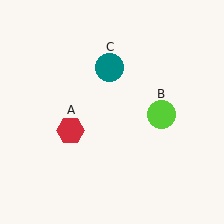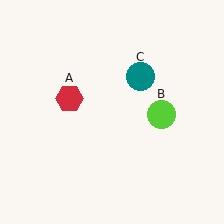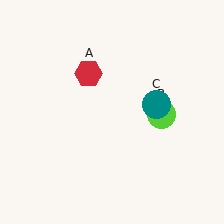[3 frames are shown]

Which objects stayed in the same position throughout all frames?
Lime circle (object B) remained stationary.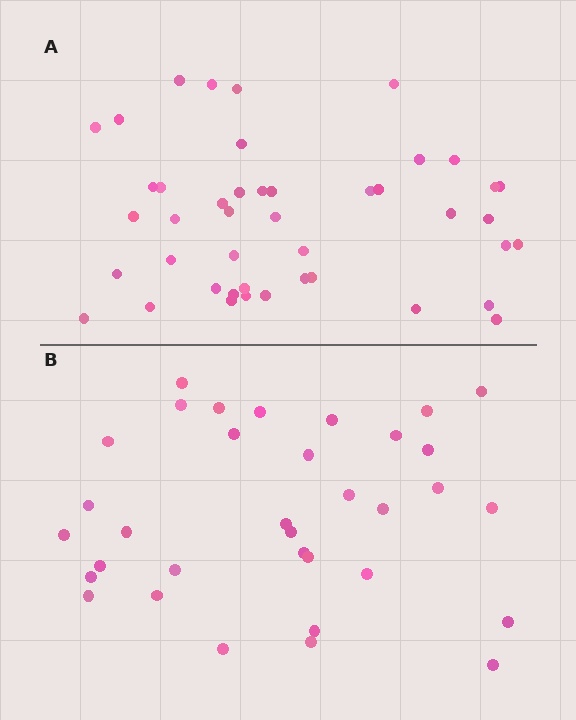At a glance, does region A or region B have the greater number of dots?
Region A (the top region) has more dots.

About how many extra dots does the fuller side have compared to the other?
Region A has roughly 10 or so more dots than region B.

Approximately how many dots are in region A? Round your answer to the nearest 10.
About 40 dots. (The exact count is 44, which rounds to 40.)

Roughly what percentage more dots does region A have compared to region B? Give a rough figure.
About 30% more.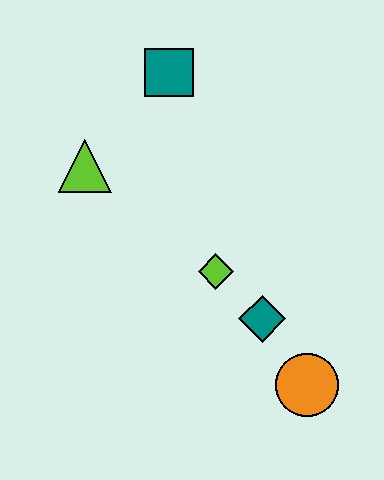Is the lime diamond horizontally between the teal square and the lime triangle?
No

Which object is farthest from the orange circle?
The teal square is farthest from the orange circle.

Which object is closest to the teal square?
The lime triangle is closest to the teal square.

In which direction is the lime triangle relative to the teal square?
The lime triangle is below the teal square.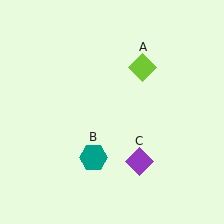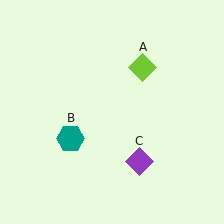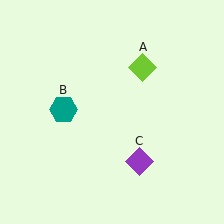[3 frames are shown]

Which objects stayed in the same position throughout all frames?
Lime diamond (object A) and purple diamond (object C) remained stationary.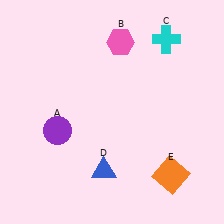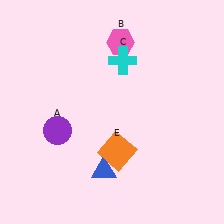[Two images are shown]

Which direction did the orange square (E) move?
The orange square (E) moved left.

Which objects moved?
The objects that moved are: the cyan cross (C), the orange square (E).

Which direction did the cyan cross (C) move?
The cyan cross (C) moved left.